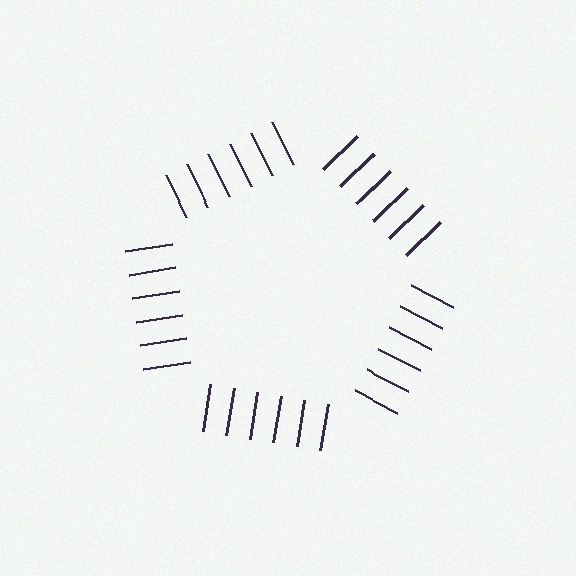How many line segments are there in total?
30 — 6 along each of the 5 edges.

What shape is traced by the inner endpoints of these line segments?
An illusory pentagon — the line segments terminate on its edges but no continuous stroke is drawn.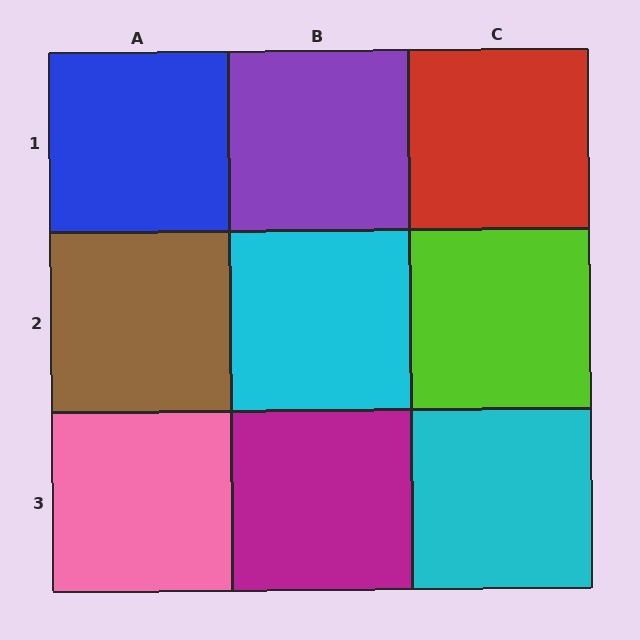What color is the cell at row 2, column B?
Cyan.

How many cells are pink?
1 cell is pink.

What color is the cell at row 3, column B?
Magenta.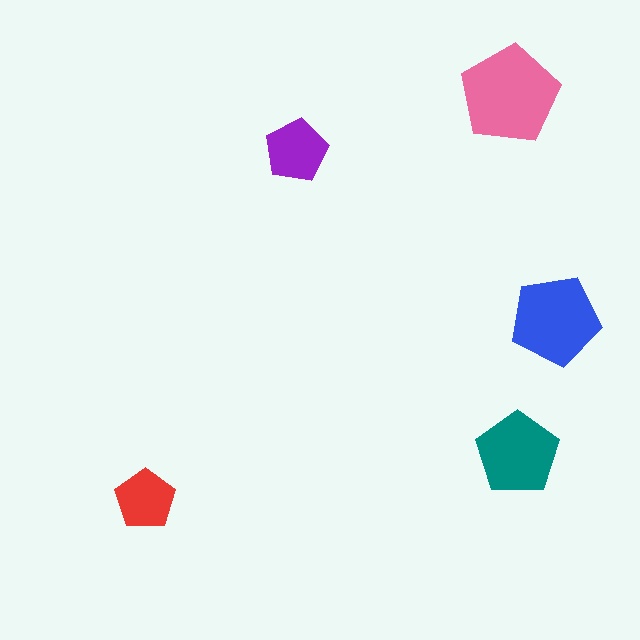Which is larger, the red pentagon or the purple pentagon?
The purple one.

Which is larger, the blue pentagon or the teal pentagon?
The blue one.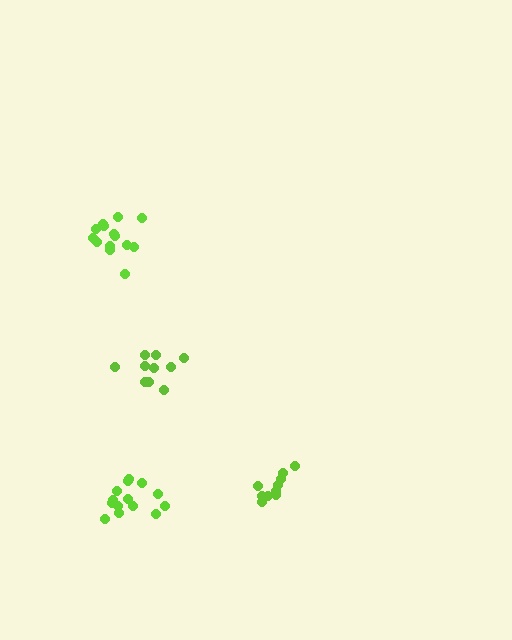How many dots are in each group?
Group 1: 10 dots, Group 2: 14 dots, Group 3: 14 dots, Group 4: 10 dots (48 total).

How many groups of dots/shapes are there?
There are 4 groups.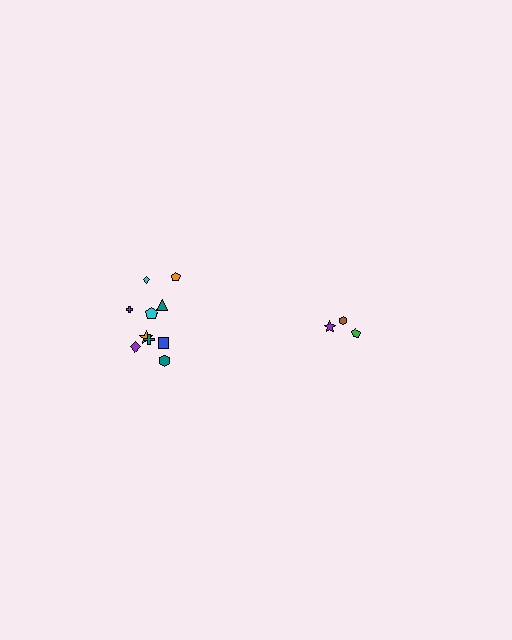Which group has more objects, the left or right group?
The left group.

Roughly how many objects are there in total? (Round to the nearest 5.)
Roughly 15 objects in total.